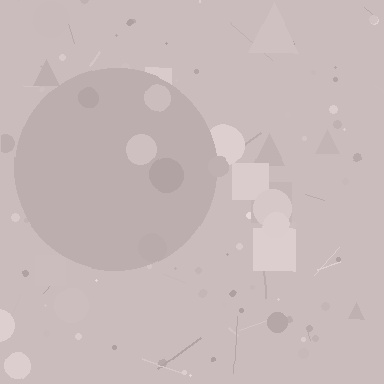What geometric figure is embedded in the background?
A circle is embedded in the background.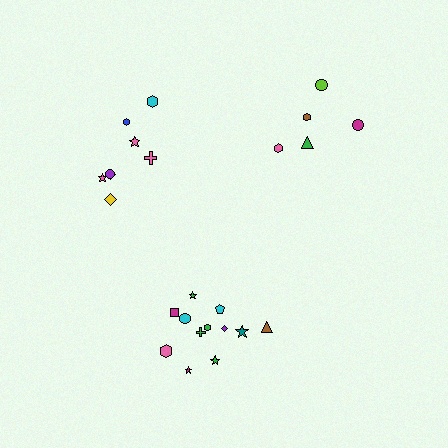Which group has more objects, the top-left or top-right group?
The top-left group.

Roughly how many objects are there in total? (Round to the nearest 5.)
Roughly 25 objects in total.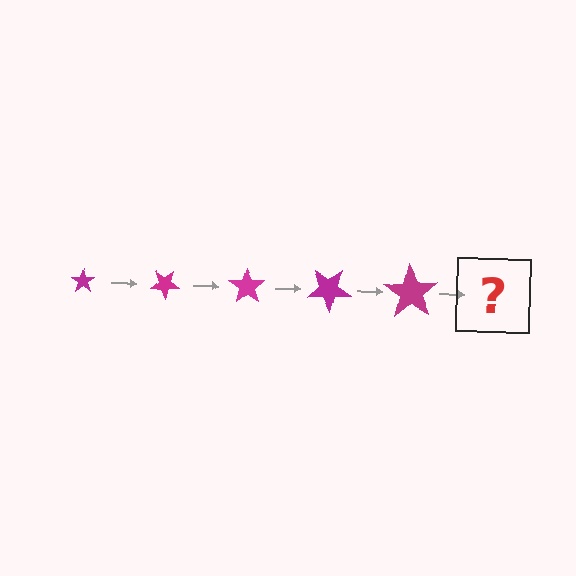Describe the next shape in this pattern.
It should be a star, larger than the previous one and rotated 175 degrees from the start.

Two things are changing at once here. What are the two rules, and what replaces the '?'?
The two rules are that the star grows larger each step and it rotates 35 degrees each step. The '?' should be a star, larger than the previous one and rotated 175 degrees from the start.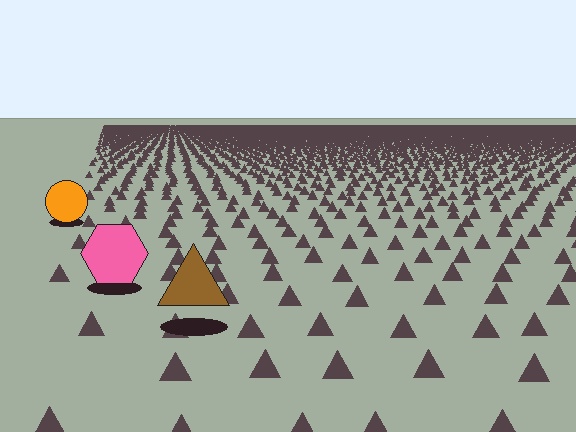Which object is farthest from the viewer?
The orange circle is farthest from the viewer. It appears smaller and the ground texture around it is denser.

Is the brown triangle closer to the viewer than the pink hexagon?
Yes. The brown triangle is closer — you can tell from the texture gradient: the ground texture is coarser near it.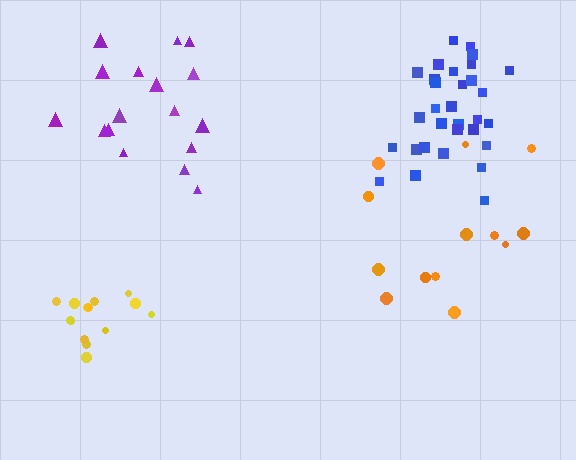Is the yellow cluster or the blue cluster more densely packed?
Blue.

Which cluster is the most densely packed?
Blue.